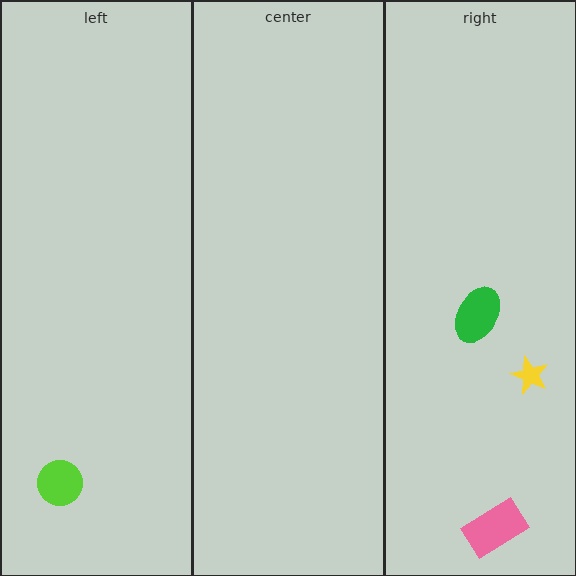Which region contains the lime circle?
The left region.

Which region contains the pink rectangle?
The right region.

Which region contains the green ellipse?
The right region.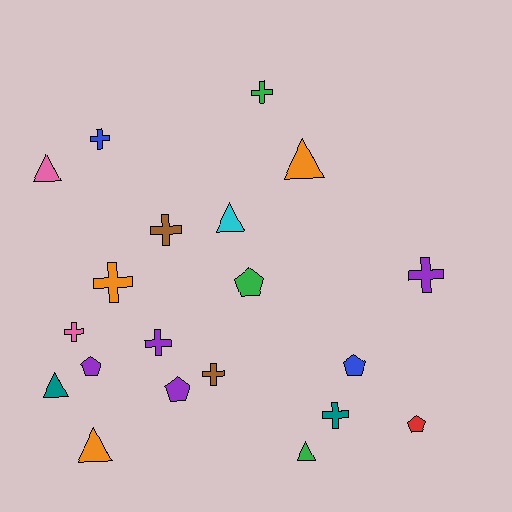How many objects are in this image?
There are 20 objects.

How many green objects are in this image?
There are 3 green objects.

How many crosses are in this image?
There are 9 crosses.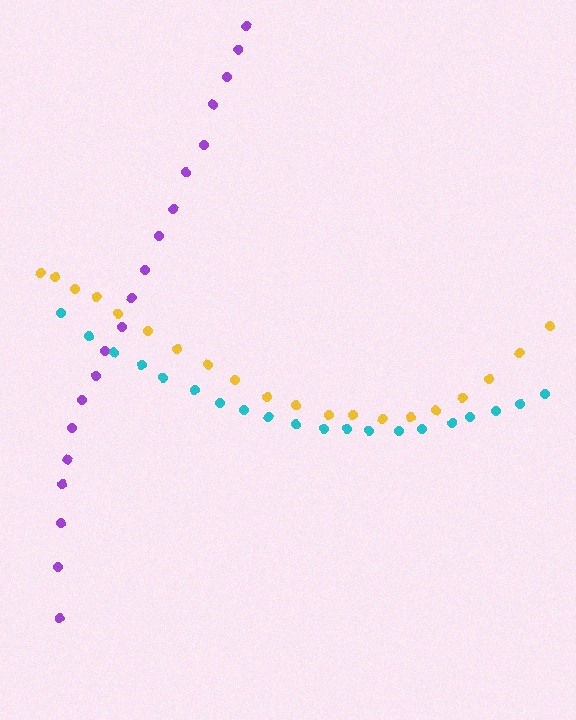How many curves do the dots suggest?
There are 3 distinct paths.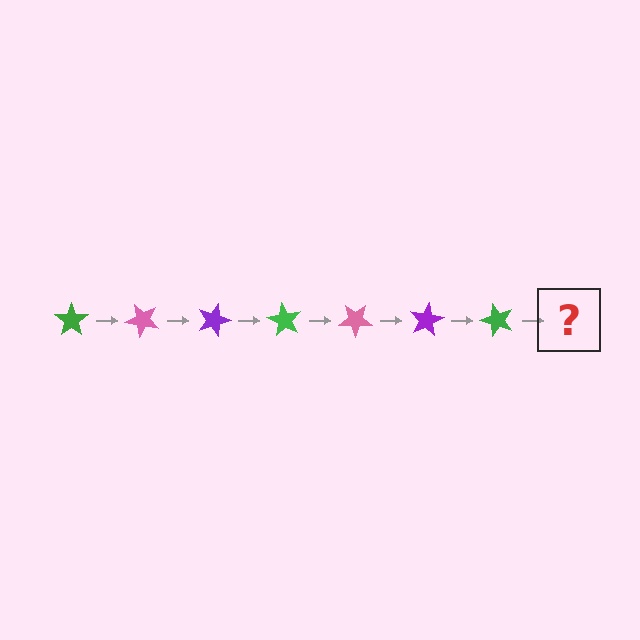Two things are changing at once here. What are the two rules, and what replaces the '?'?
The two rules are that it rotates 45 degrees each step and the color cycles through green, pink, and purple. The '?' should be a pink star, rotated 315 degrees from the start.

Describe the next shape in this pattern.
It should be a pink star, rotated 315 degrees from the start.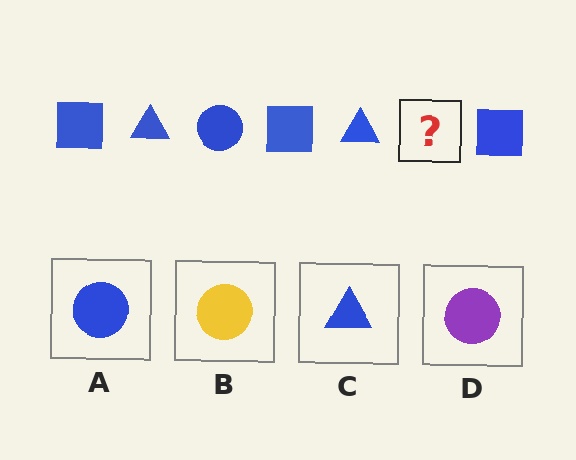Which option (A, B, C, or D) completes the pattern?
A.